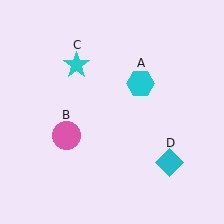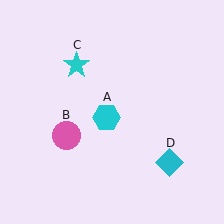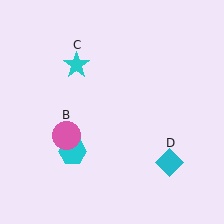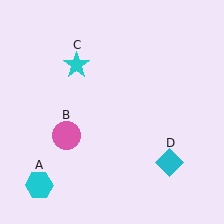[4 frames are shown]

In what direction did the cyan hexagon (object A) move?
The cyan hexagon (object A) moved down and to the left.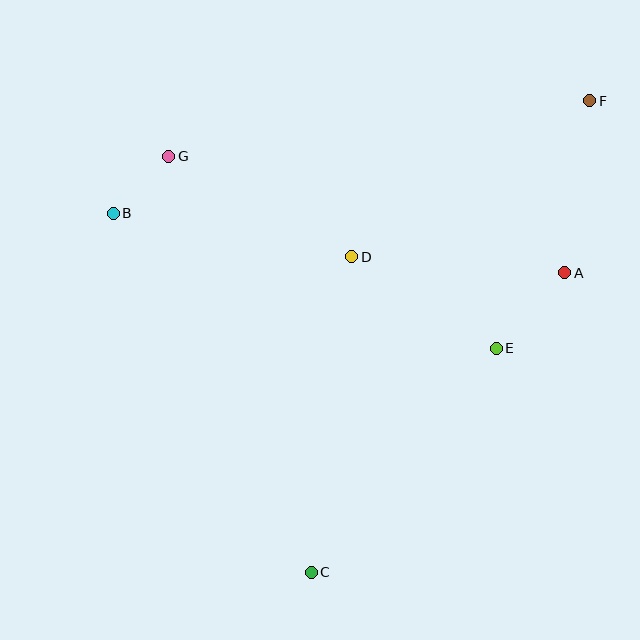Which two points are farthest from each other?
Points C and F are farthest from each other.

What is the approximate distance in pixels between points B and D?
The distance between B and D is approximately 242 pixels.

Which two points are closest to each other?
Points B and G are closest to each other.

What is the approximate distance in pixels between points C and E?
The distance between C and E is approximately 290 pixels.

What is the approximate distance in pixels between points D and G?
The distance between D and G is approximately 209 pixels.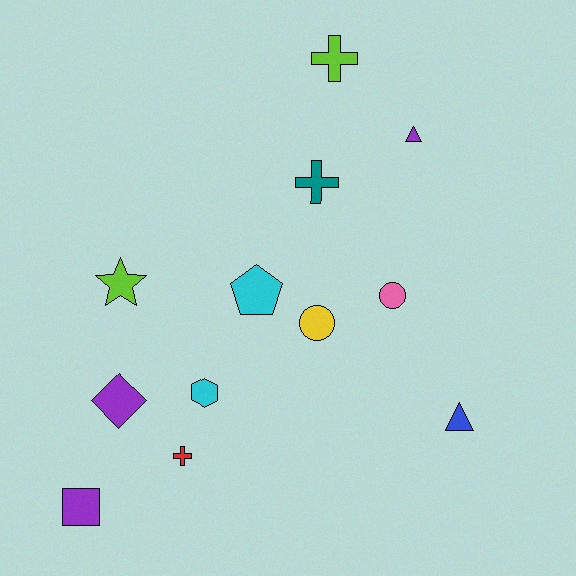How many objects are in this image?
There are 12 objects.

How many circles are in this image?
There are 2 circles.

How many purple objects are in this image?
There are 3 purple objects.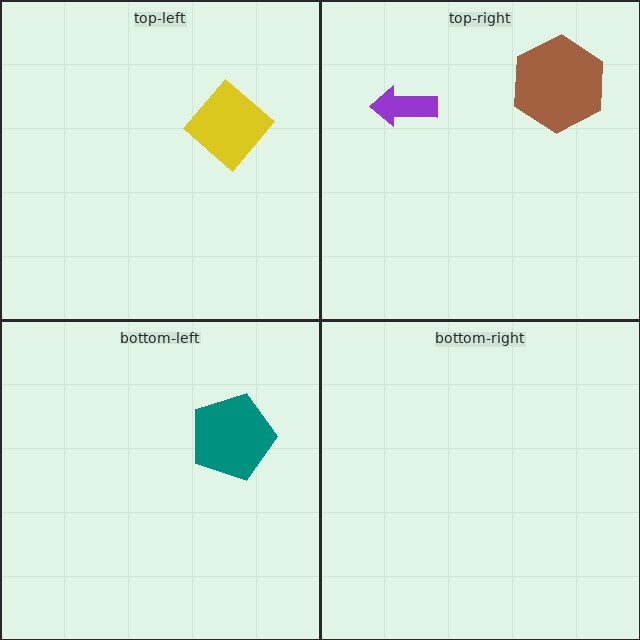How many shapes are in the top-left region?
1.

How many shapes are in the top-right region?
2.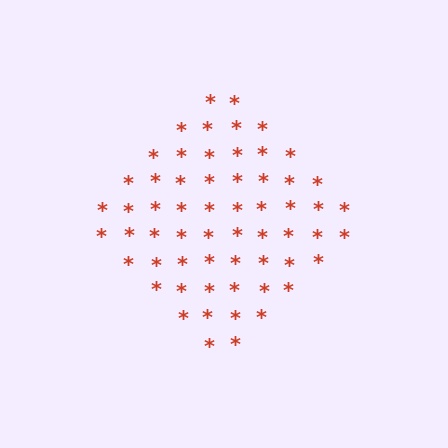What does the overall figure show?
The overall figure shows a diamond.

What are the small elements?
The small elements are asterisks.